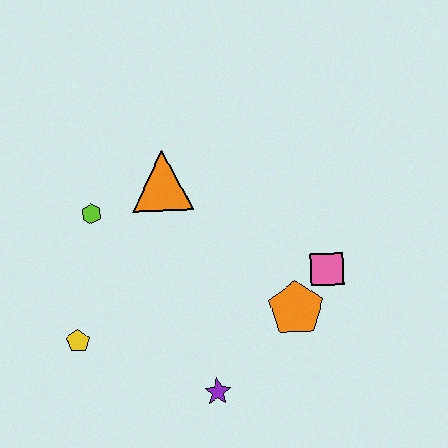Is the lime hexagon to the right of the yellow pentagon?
Yes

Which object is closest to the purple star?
The orange pentagon is closest to the purple star.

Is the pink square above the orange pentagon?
Yes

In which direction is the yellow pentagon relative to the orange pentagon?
The yellow pentagon is to the left of the orange pentagon.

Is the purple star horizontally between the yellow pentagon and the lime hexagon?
No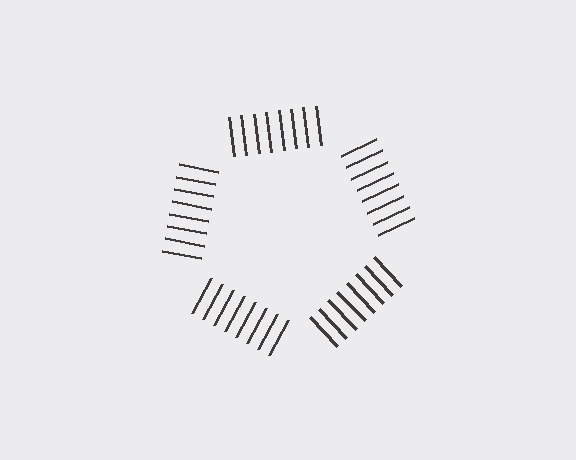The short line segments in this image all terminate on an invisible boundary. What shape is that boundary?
An illusory pentagon — the line segments terminate on its edges but no continuous stroke is drawn.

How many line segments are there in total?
40 — 8 along each of the 5 edges.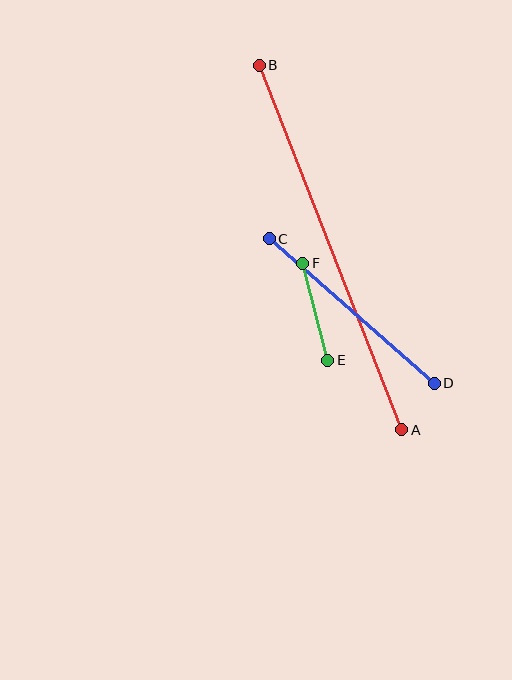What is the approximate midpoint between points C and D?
The midpoint is at approximately (352, 311) pixels.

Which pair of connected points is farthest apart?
Points A and B are farthest apart.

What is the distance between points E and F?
The distance is approximately 100 pixels.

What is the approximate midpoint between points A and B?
The midpoint is at approximately (330, 248) pixels.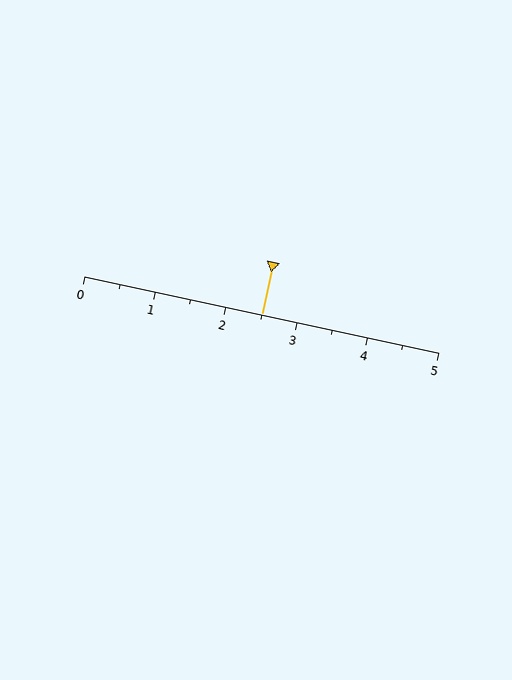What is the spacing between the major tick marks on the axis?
The major ticks are spaced 1 apart.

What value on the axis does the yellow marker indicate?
The marker indicates approximately 2.5.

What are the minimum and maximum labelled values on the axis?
The axis runs from 0 to 5.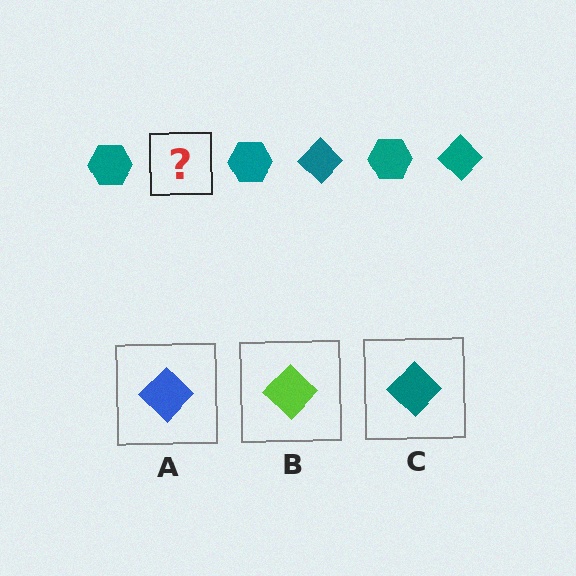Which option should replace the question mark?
Option C.